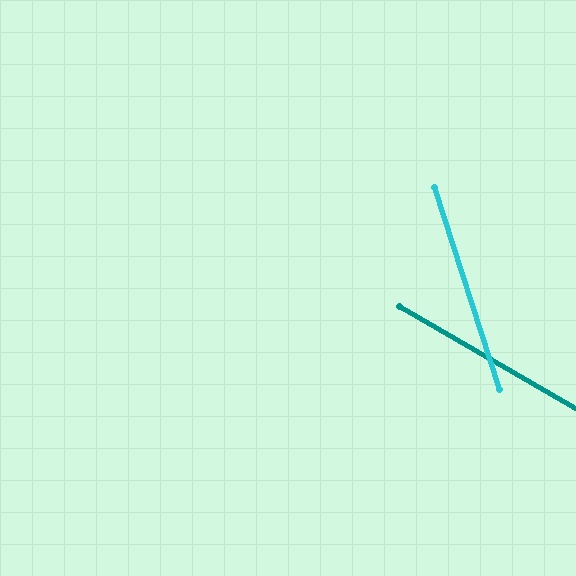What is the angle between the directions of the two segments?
Approximately 42 degrees.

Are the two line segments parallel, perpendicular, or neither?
Neither parallel nor perpendicular — they differ by about 42°.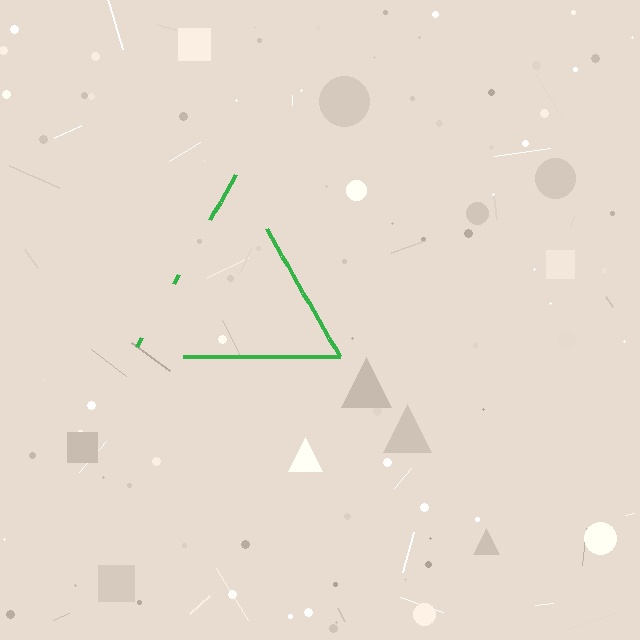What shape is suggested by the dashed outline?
The dashed outline suggests a triangle.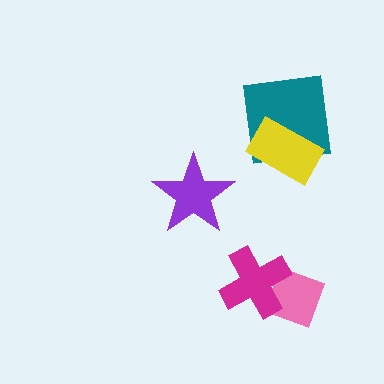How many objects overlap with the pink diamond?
1 object overlaps with the pink diamond.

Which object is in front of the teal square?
The yellow rectangle is in front of the teal square.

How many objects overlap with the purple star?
0 objects overlap with the purple star.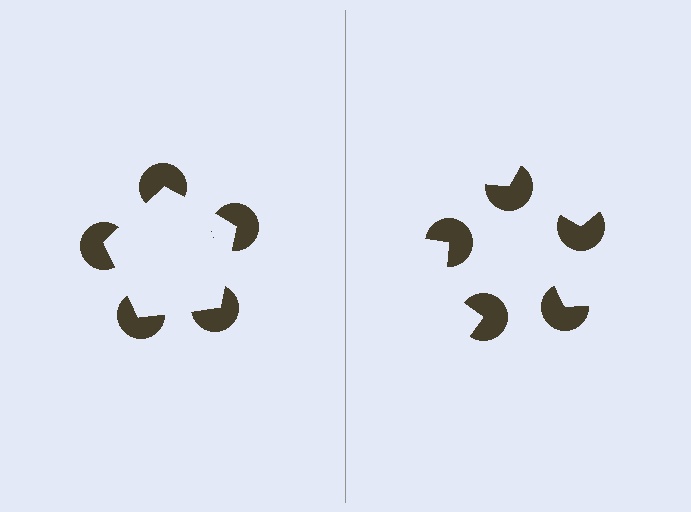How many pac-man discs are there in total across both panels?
10 — 5 on each side.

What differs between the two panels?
The pac-man discs are positioned identically on both sides; only the wedge orientations differ. On the left they align to a pentagon; on the right they are misaligned.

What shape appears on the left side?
An illusory pentagon.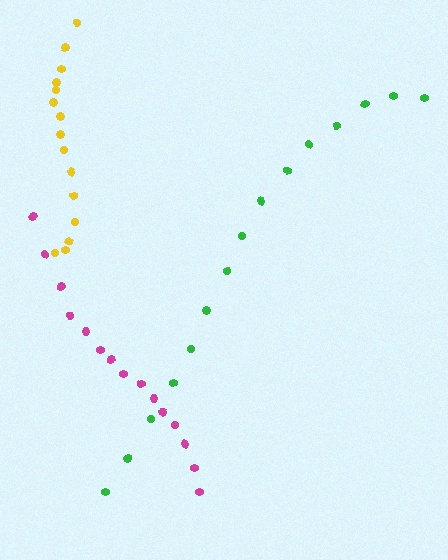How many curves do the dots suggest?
There are 3 distinct paths.